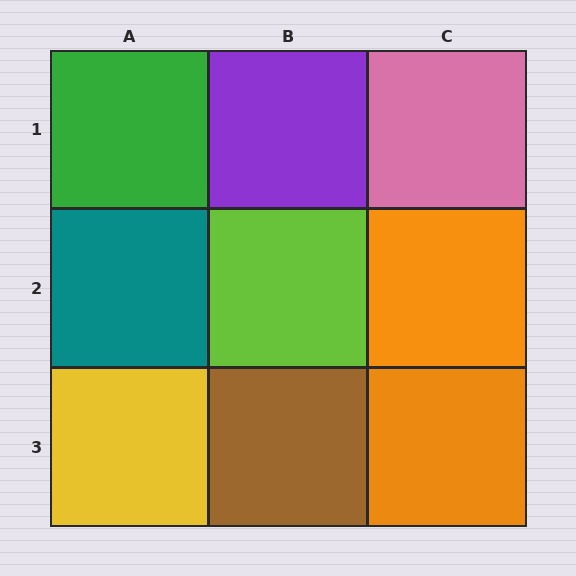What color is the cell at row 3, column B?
Brown.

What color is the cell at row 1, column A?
Green.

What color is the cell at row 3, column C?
Orange.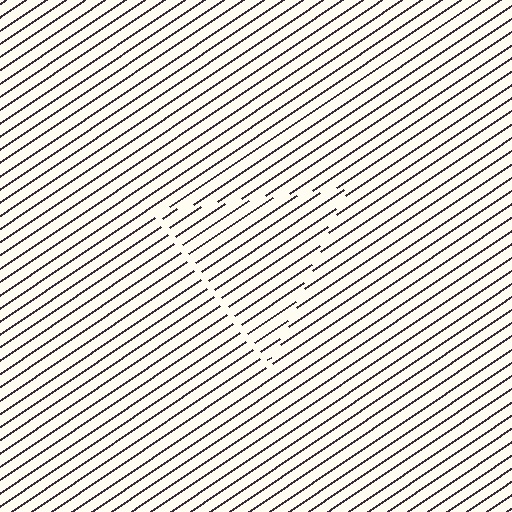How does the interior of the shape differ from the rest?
The interior of the shape contains the same grating, shifted by half a period — the contour is defined by the phase discontinuity where line-ends from the inner and outer gratings abut.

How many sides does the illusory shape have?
3 sides — the line-ends trace a triangle.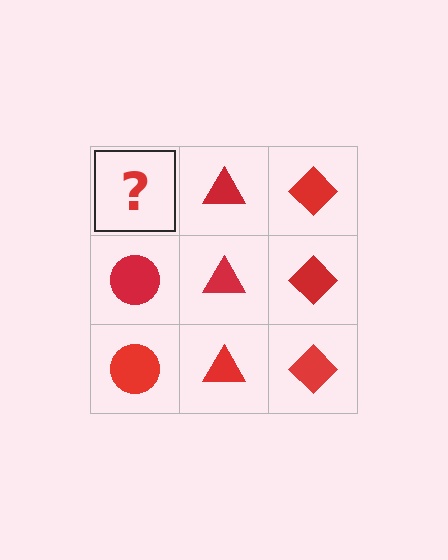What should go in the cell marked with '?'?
The missing cell should contain a red circle.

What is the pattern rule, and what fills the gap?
The rule is that each column has a consistent shape. The gap should be filled with a red circle.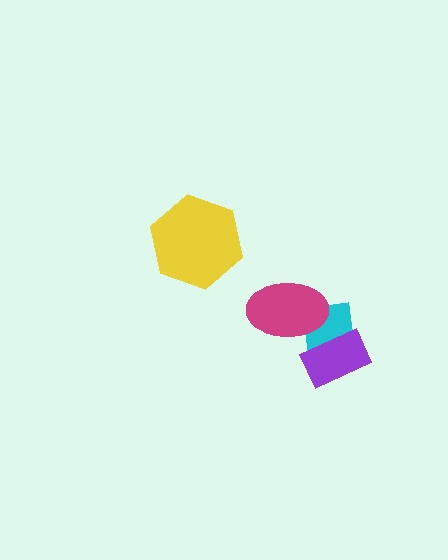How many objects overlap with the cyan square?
2 objects overlap with the cyan square.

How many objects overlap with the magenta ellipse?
1 object overlaps with the magenta ellipse.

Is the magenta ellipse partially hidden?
No, no other shape covers it.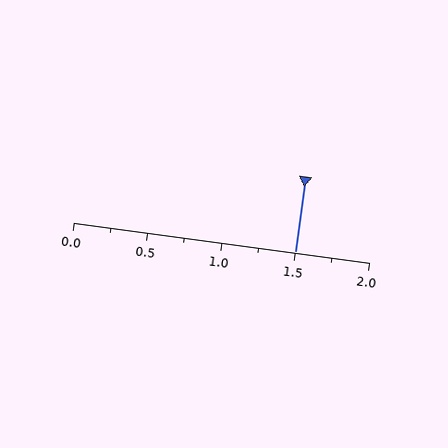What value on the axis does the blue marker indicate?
The marker indicates approximately 1.5.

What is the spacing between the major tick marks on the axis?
The major ticks are spaced 0.5 apart.